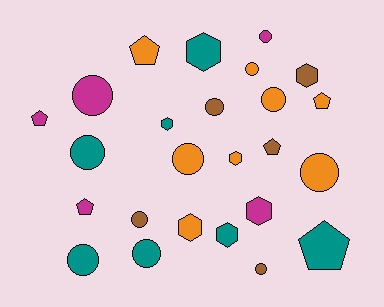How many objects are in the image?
There are 25 objects.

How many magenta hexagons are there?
There is 1 magenta hexagon.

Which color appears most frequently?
Orange, with 8 objects.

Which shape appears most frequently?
Circle, with 12 objects.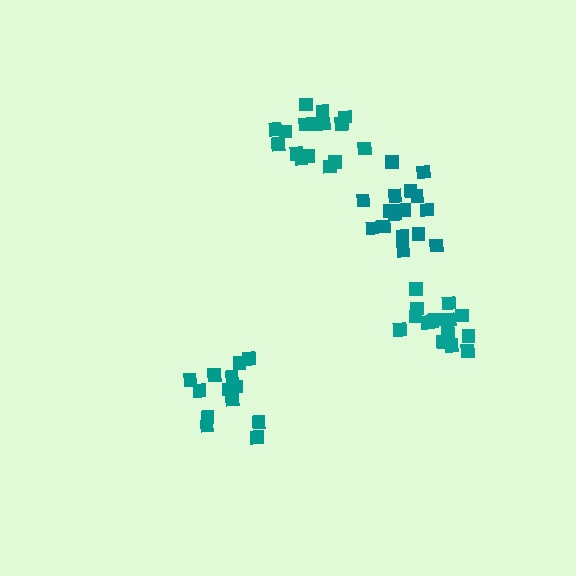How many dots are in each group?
Group 1: 14 dots, Group 2: 16 dots, Group 3: 17 dots, Group 4: 16 dots (63 total).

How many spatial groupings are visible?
There are 4 spatial groupings.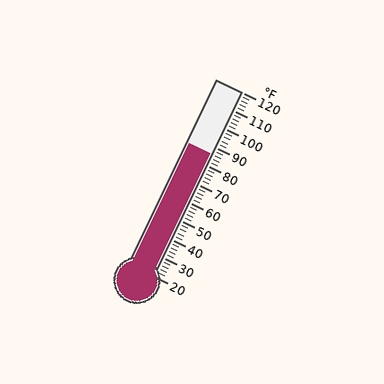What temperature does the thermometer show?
The thermometer shows approximately 86°F.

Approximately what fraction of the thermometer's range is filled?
The thermometer is filled to approximately 65% of its range.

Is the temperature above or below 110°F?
The temperature is below 110°F.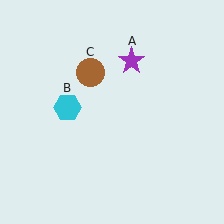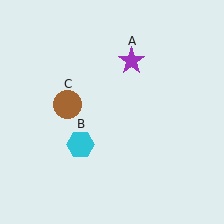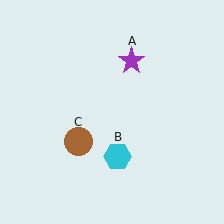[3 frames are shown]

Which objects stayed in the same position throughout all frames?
Purple star (object A) remained stationary.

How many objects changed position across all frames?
2 objects changed position: cyan hexagon (object B), brown circle (object C).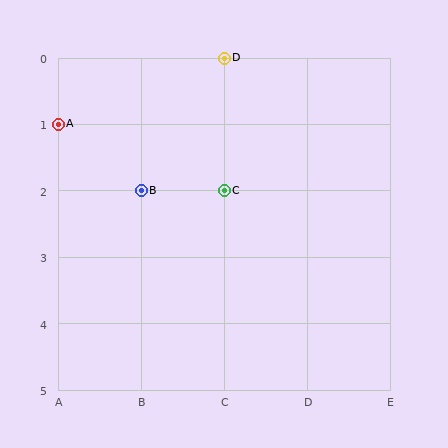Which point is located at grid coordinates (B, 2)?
Point B is at (B, 2).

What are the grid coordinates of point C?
Point C is at grid coordinates (C, 2).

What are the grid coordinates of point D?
Point D is at grid coordinates (C, 0).